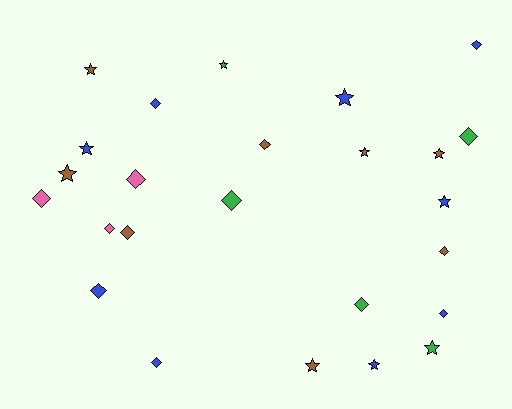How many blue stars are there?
There are 4 blue stars.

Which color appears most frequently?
Blue, with 9 objects.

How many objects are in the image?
There are 25 objects.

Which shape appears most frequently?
Diamond, with 14 objects.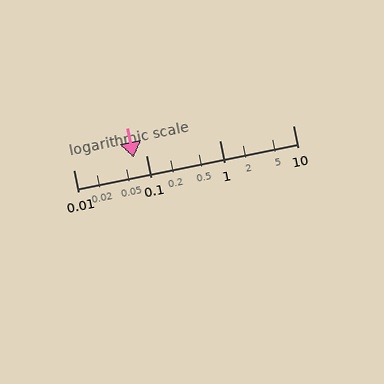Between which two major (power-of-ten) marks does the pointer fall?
The pointer is between 0.01 and 0.1.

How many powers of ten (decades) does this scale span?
The scale spans 3 decades, from 0.01 to 10.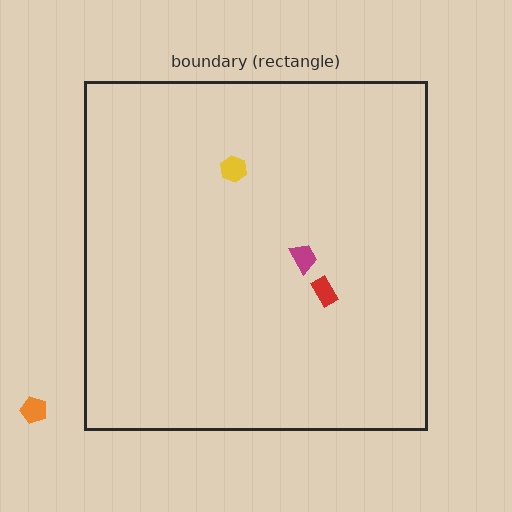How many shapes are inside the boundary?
3 inside, 1 outside.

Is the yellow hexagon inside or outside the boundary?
Inside.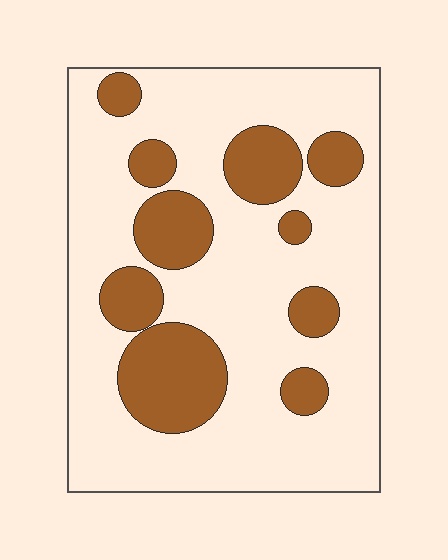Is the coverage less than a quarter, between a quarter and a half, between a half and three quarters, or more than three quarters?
Between a quarter and a half.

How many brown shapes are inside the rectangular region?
10.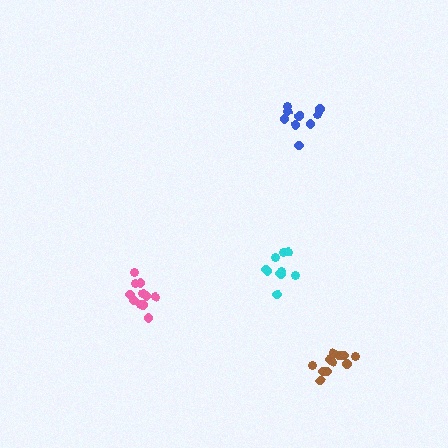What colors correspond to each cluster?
The clusters are colored: pink, cyan, blue, brown.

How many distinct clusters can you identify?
There are 4 distinct clusters.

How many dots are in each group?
Group 1: 11 dots, Group 2: 10 dots, Group 3: 9 dots, Group 4: 13 dots (43 total).